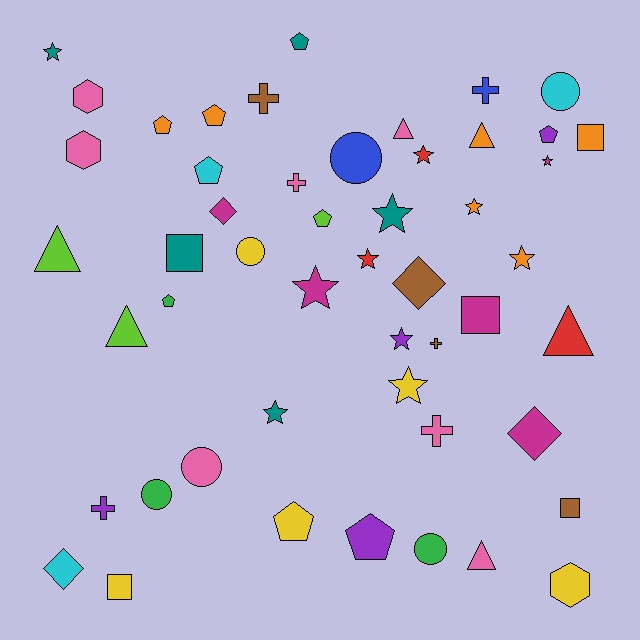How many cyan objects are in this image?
There are 3 cyan objects.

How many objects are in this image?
There are 50 objects.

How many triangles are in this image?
There are 6 triangles.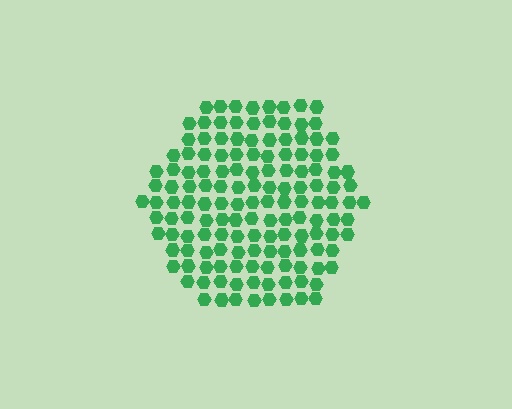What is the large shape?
The large shape is a hexagon.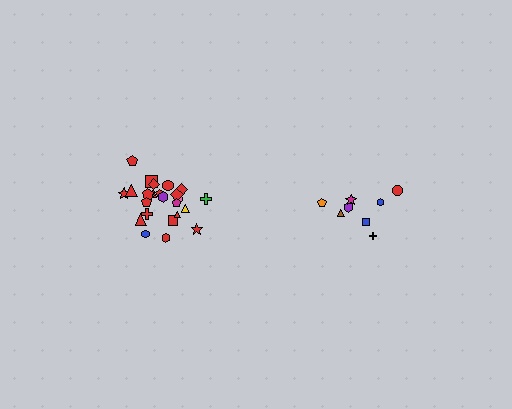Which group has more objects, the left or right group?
The left group.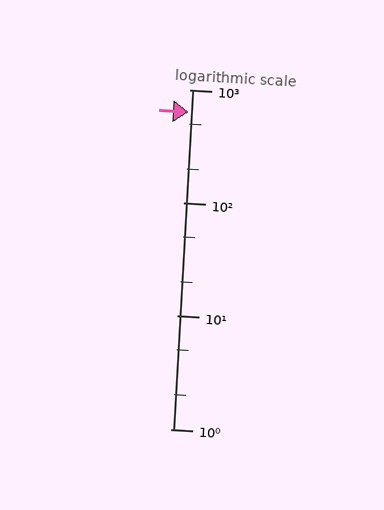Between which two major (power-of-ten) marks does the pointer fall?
The pointer is between 100 and 1000.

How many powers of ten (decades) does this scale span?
The scale spans 3 decades, from 1 to 1000.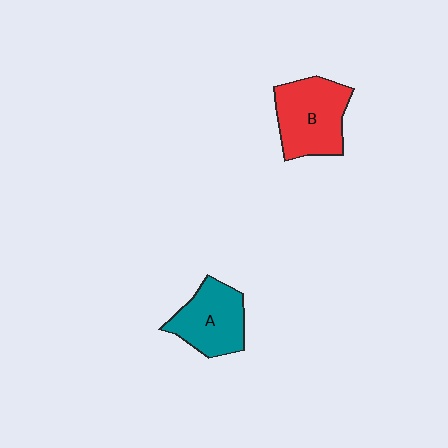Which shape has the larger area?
Shape B (red).